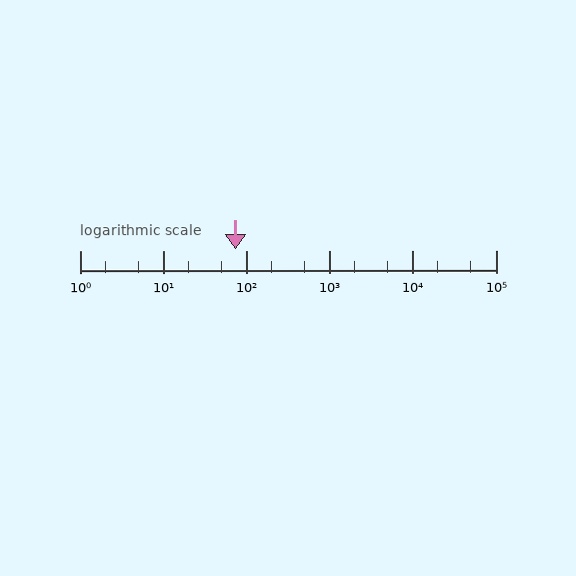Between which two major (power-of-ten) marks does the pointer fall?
The pointer is between 10 and 100.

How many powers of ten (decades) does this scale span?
The scale spans 5 decades, from 1 to 100000.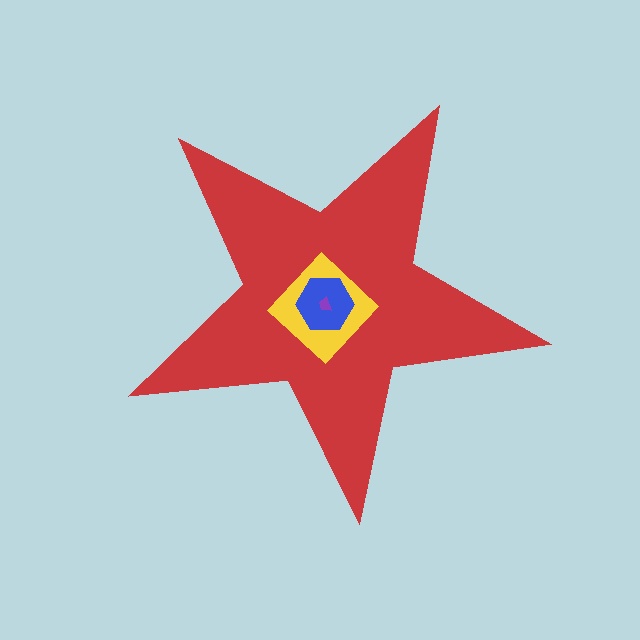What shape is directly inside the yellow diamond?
The blue hexagon.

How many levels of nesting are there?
4.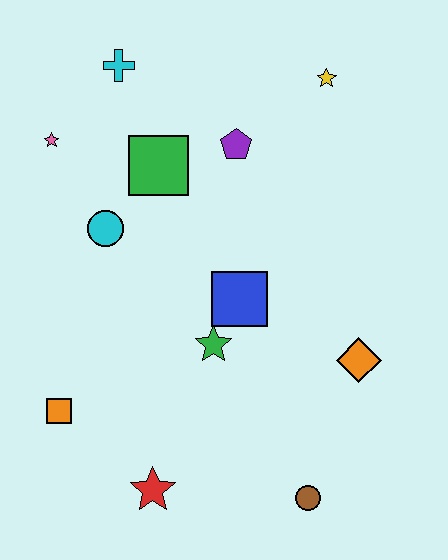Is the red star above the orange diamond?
No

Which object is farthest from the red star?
The yellow star is farthest from the red star.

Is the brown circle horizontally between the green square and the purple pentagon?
No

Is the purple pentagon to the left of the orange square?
No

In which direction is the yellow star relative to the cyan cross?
The yellow star is to the right of the cyan cross.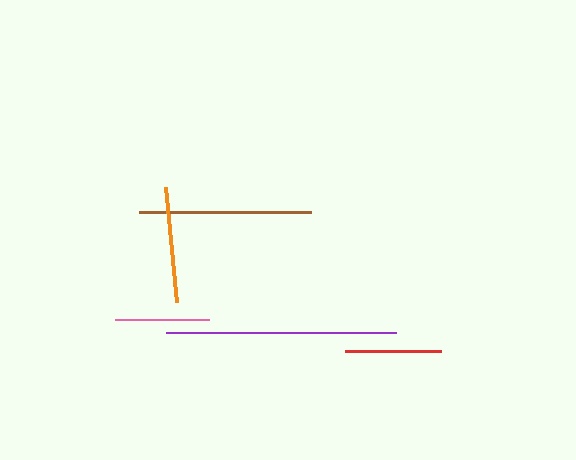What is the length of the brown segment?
The brown segment is approximately 172 pixels long.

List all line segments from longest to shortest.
From longest to shortest: purple, brown, orange, red, pink.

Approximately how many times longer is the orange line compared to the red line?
The orange line is approximately 1.2 times the length of the red line.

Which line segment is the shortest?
The pink line is the shortest at approximately 94 pixels.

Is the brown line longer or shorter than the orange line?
The brown line is longer than the orange line.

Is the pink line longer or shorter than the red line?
The red line is longer than the pink line.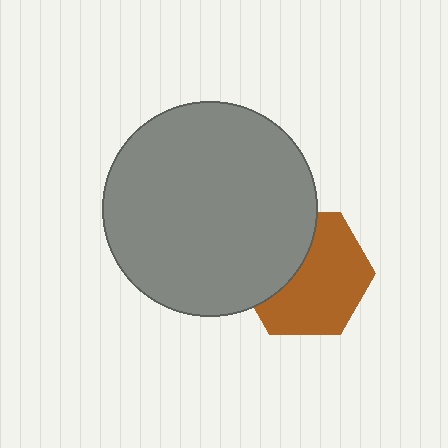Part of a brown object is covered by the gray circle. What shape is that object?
It is a hexagon.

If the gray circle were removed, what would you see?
You would see the complete brown hexagon.